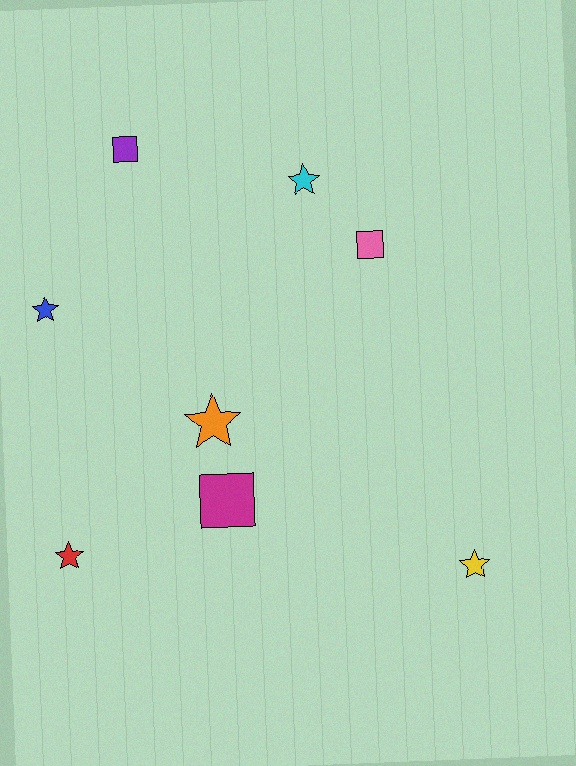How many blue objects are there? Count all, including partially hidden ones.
There is 1 blue object.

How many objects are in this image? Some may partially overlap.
There are 8 objects.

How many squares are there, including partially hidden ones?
There are 3 squares.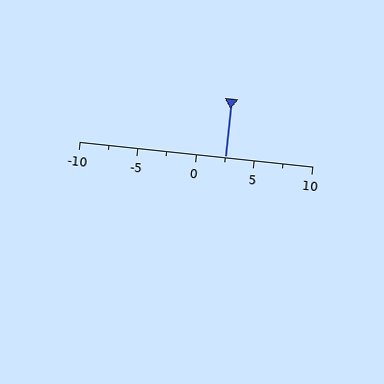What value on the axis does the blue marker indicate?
The marker indicates approximately 2.5.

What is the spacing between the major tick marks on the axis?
The major ticks are spaced 5 apart.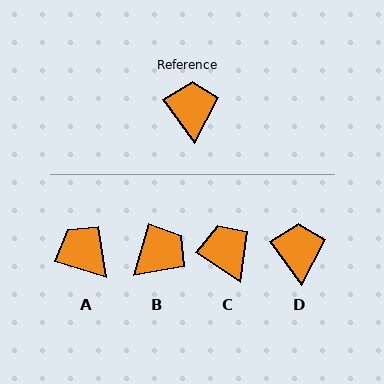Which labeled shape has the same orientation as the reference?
D.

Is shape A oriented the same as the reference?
No, it is off by about 36 degrees.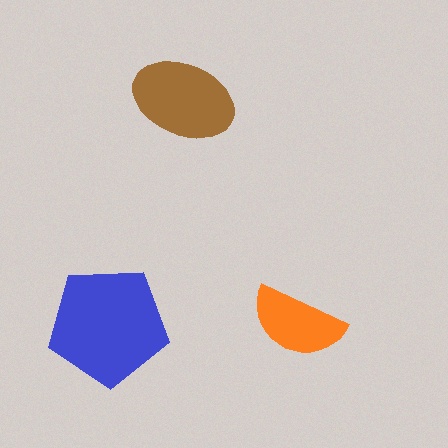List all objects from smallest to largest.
The orange semicircle, the brown ellipse, the blue pentagon.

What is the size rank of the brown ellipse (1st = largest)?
2nd.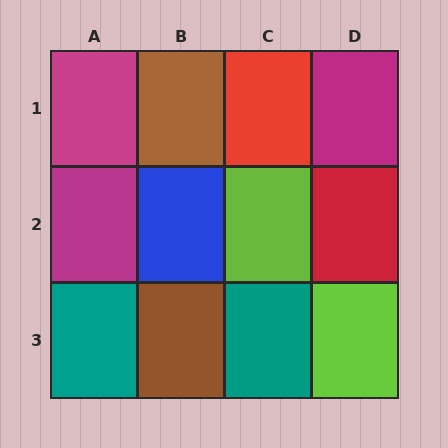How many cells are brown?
2 cells are brown.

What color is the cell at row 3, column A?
Teal.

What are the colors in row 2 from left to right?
Magenta, blue, lime, red.